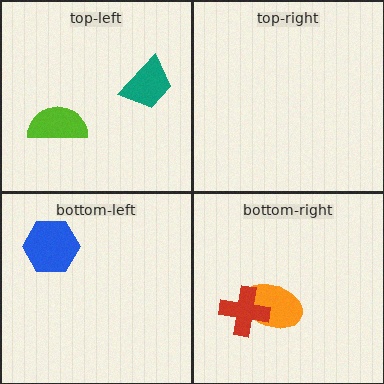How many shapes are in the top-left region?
2.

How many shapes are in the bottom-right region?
2.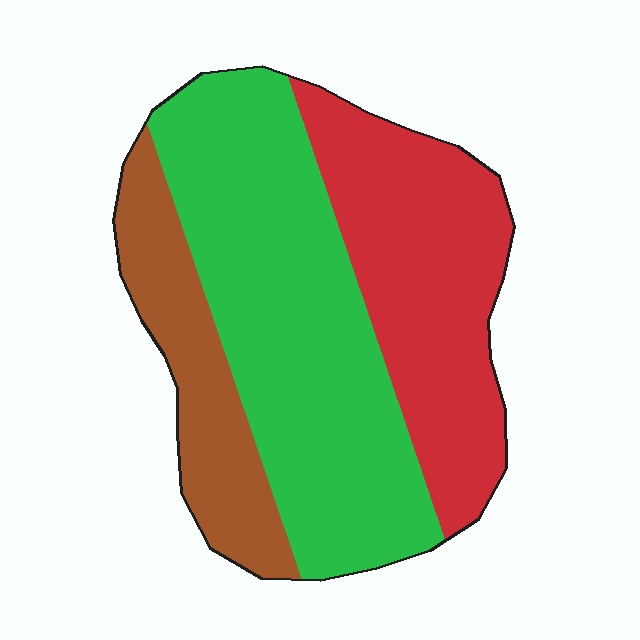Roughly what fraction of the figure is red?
Red covers about 35% of the figure.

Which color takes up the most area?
Green, at roughly 50%.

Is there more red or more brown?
Red.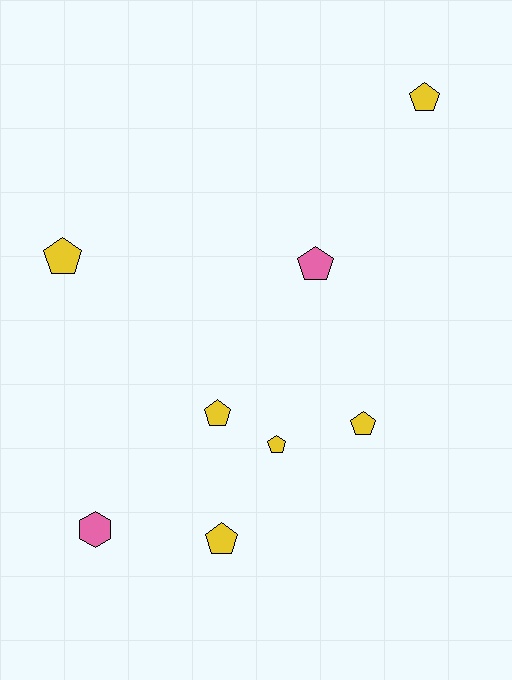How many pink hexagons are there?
There is 1 pink hexagon.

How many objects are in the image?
There are 8 objects.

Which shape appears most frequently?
Pentagon, with 7 objects.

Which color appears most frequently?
Yellow, with 6 objects.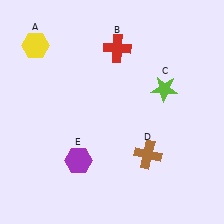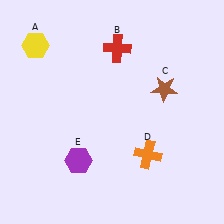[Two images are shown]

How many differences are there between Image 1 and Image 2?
There are 2 differences between the two images.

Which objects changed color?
C changed from lime to brown. D changed from brown to orange.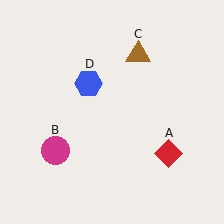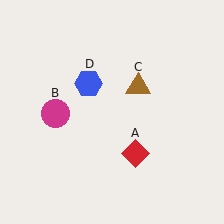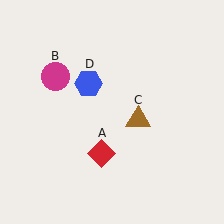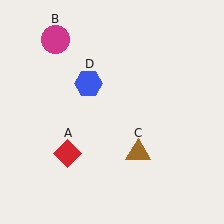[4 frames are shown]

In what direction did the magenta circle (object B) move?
The magenta circle (object B) moved up.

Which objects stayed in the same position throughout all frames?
Blue hexagon (object D) remained stationary.